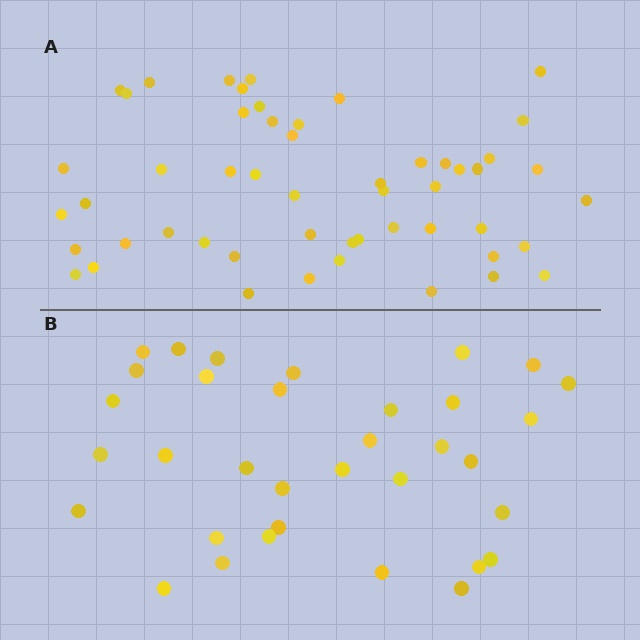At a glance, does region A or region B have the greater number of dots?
Region A (the top region) has more dots.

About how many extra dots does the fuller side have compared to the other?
Region A has approximately 20 more dots than region B.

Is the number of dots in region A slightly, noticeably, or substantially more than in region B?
Region A has substantially more. The ratio is roughly 1.5 to 1.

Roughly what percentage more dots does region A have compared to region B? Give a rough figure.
About 55% more.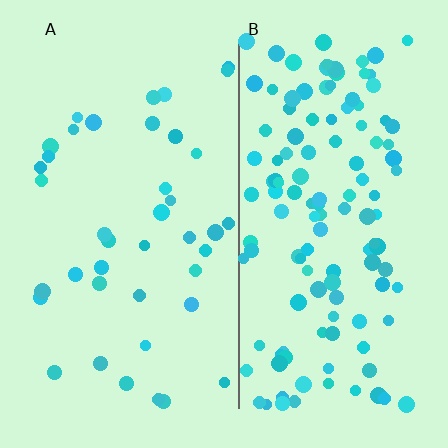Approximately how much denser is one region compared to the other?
Approximately 3.2× — region B over region A.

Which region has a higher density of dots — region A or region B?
B (the right).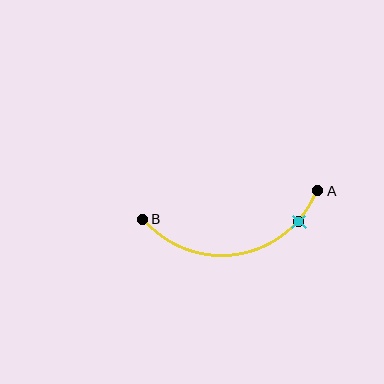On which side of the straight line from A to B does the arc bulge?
The arc bulges below the straight line connecting A and B.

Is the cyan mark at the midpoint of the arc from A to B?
No. The cyan mark lies on the arc but is closer to endpoint A. The arc midpoint would be at the point on the curve equidistant along the arc from both A and B.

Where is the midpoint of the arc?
The arc midpoint is the point on the curve farthest from the straight line joining A and B. It sits below that line.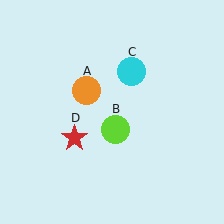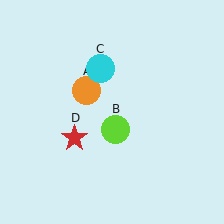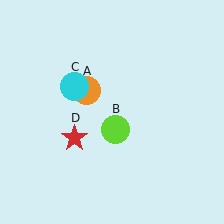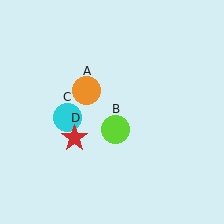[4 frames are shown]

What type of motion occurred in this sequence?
The cyan circle (object C) rotated counterclockwise around the center of the scene.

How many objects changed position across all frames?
1 object changed position: cyan circle (object C).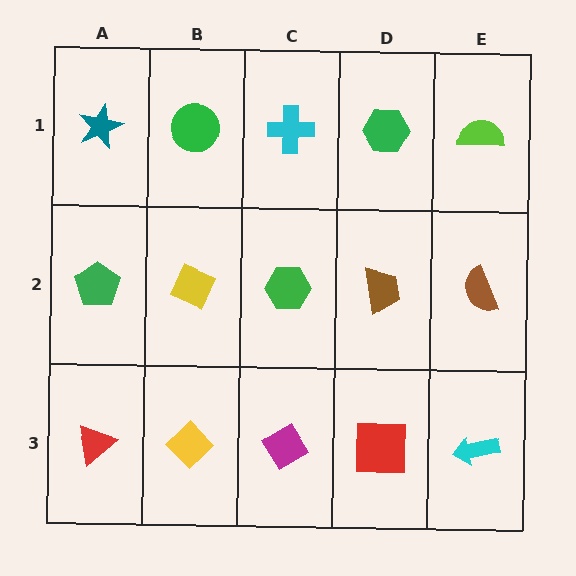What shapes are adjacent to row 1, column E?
A brown semicircle (row 2, column E), a green hexagon (row 1, column D).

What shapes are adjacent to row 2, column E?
A lime semicircle (row 1, column E), a cyan arrow (row 3, column E), a brown trapezoid (row 2, column D).